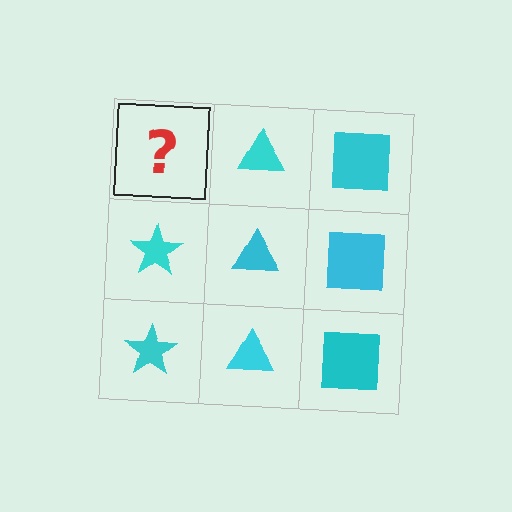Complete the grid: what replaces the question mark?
The question mark should be replaced with a cyan star.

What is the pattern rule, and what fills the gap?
The rule is that each column has a consistent shape. The gap should be filled with a cyan star.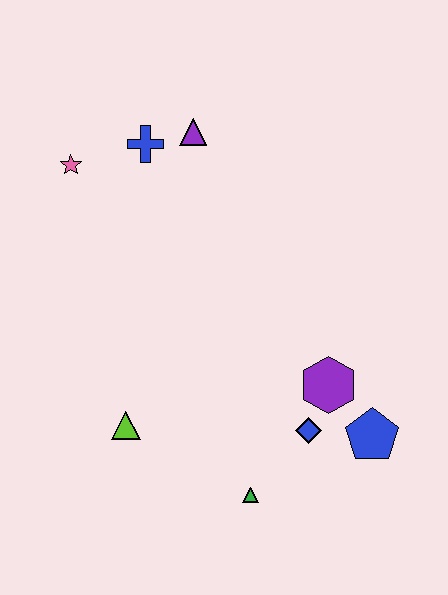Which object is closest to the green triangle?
The blue diamond is closest to the green triangle.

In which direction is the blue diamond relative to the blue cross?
The blue diamond is below the blue cross.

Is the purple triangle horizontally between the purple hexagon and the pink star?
Yes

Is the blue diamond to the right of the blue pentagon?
No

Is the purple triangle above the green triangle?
Yes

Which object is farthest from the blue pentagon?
The pink star is farthest from the blue pentagon.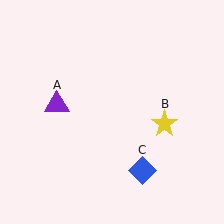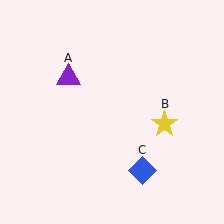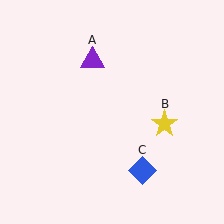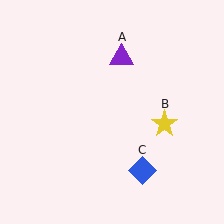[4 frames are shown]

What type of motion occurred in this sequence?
The purple triangle (object A) rotated clockwise around the center of the scene.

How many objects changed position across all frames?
1 object changed position: purple triangle (object A).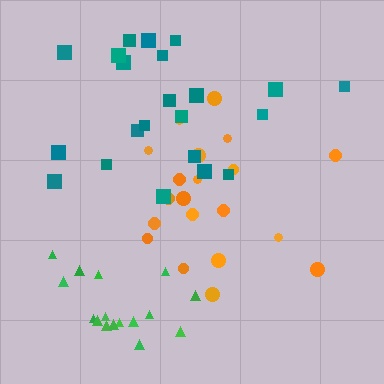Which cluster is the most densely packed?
Orange.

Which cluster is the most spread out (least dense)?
Teal.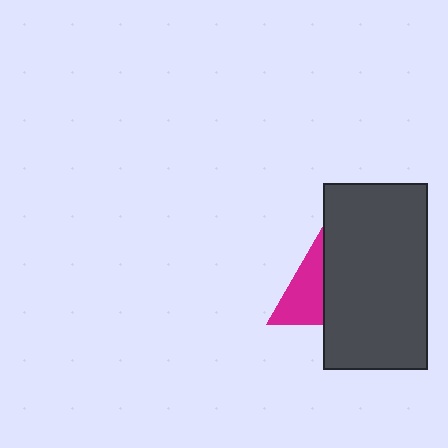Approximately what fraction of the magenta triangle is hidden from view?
Roughly 48% of the magenta triangle is hidden behind the dark gray rectangle.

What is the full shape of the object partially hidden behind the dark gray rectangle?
The partially hidden object is a magenta triangle.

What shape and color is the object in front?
The object in front is a dark gray rectangle.